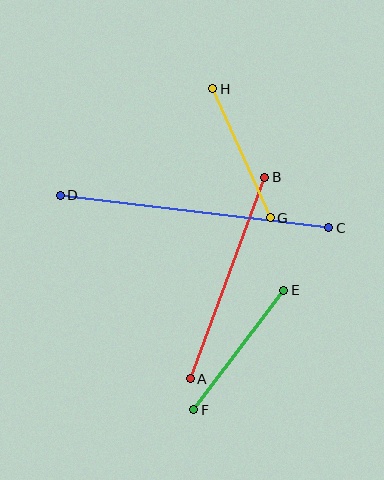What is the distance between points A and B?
The distance is approximately 215 pixels.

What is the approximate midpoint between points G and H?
The midpoint is at approximately (242, 153) pixels.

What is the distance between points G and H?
The distance is approximately 141 pixels.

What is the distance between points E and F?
The distance is approximately 149 pixels.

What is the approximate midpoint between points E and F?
The midpoint is at approximately (239, 350) pixels.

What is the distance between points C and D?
The distance is approximately 270 pixels.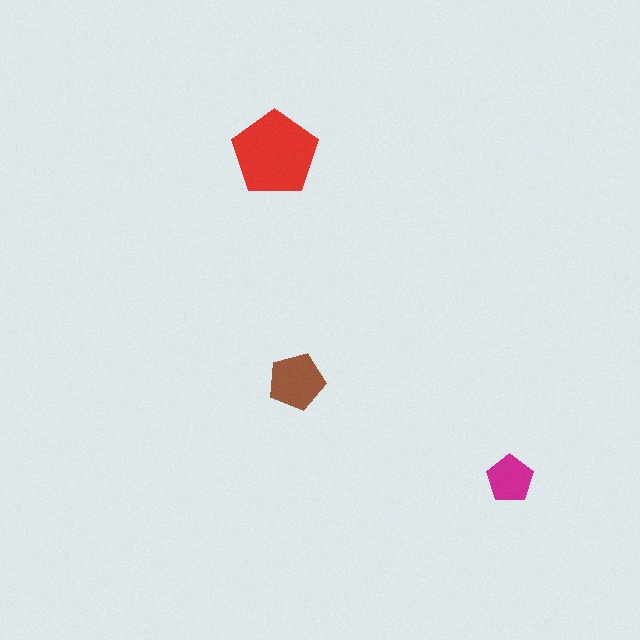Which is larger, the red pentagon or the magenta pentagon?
The red one.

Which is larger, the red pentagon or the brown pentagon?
The red one.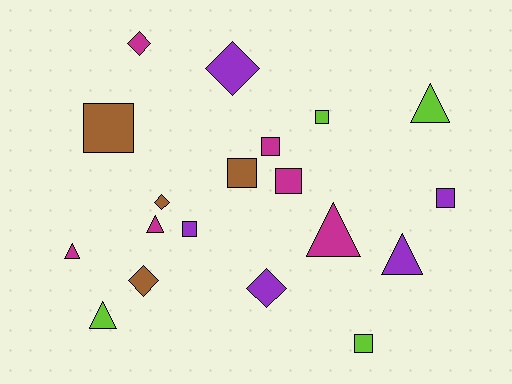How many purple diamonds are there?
There are 2 purple diamonds.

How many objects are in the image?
There are 19 objects.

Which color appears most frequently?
Magenta, with 6 objects.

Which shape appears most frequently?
Square, with 8 objects.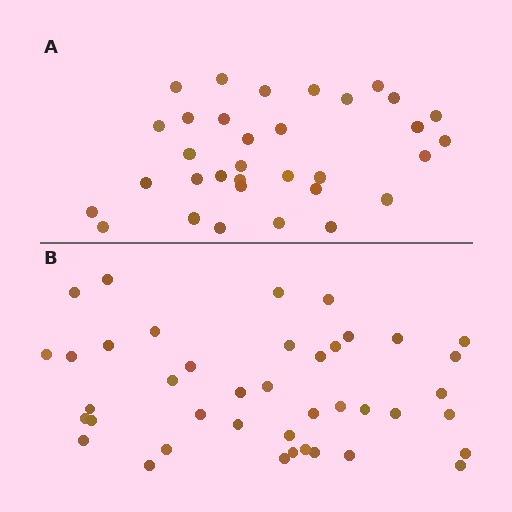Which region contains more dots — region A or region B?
Region B (the bottom region) has more dots.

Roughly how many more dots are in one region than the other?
Region B has roughly 8 or so more dots than region A.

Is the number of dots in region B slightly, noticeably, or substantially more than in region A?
Region B has only slightly more — the two regions are fairly close. The ratio is roughly 1.2 to 1.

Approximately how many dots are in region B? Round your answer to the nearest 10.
About 40 dots. (The exact count is 41, which rounds to 40.)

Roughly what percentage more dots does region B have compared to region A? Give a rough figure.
About 25% more.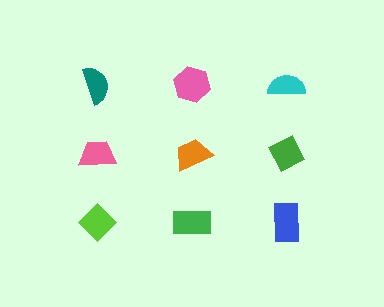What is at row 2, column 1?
A pink trapezoid.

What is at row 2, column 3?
A green diamond.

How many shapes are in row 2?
3 shapes.